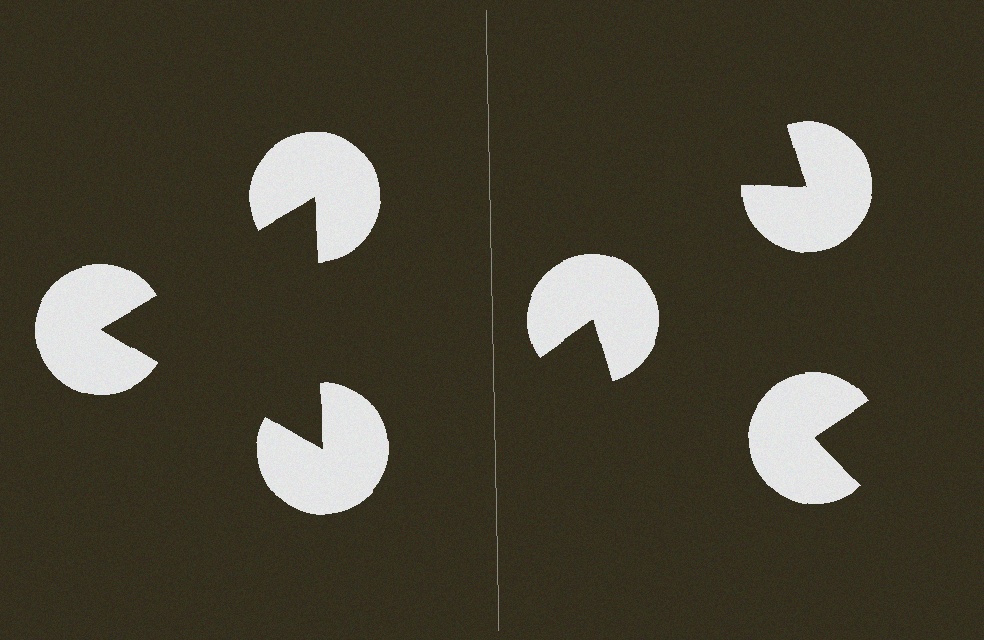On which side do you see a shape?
An illusory triangle appears on the left side. On the right side the wedge cuts are rotated, so no coherent shape forms.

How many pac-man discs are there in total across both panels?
6 — 3 on each side.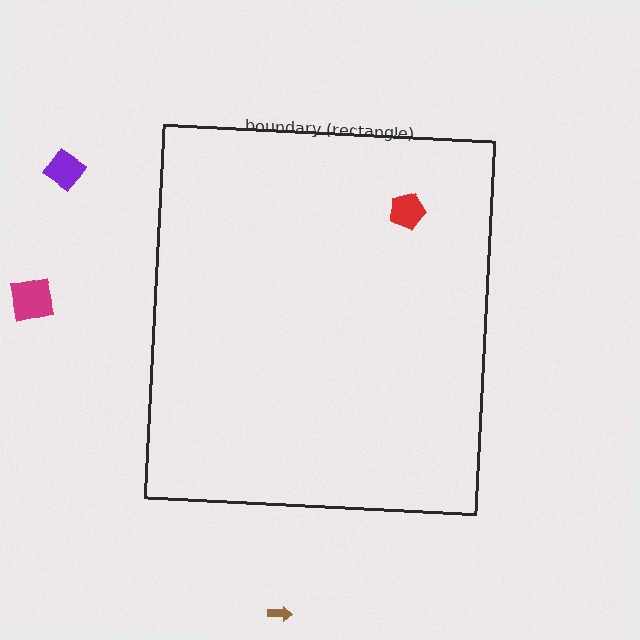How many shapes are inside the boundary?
1 inside, 3 outside.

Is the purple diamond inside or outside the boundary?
Outside.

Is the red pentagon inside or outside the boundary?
Inside.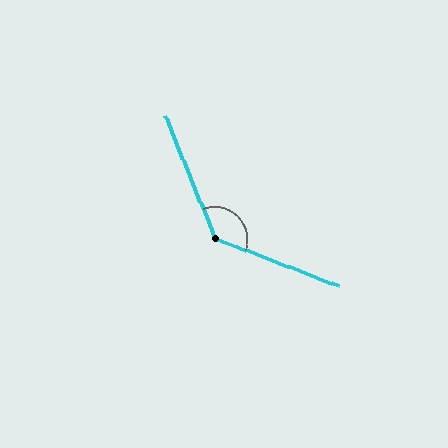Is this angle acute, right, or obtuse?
It is obtuse.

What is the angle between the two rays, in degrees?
Approximately 133 degrees.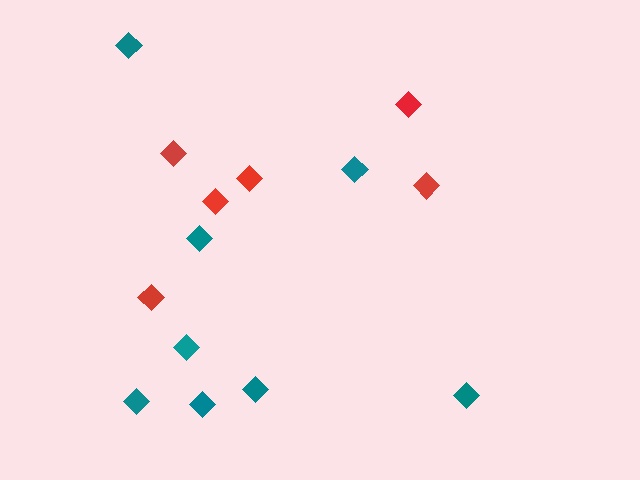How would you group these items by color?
There are 2 groups: one group of red diamonds (6) and one group of teal diamonds (8).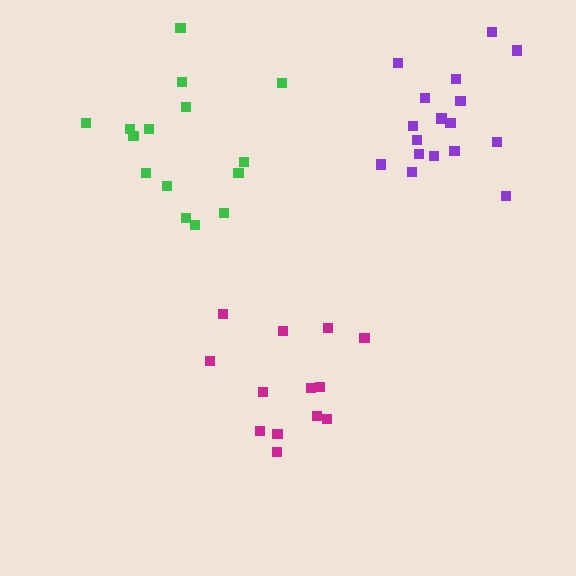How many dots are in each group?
Group 1: 17 dots, Group 2: 15 dots, Group 3: 13 dots (45 total).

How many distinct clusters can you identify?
There are 3 distinct clusters.